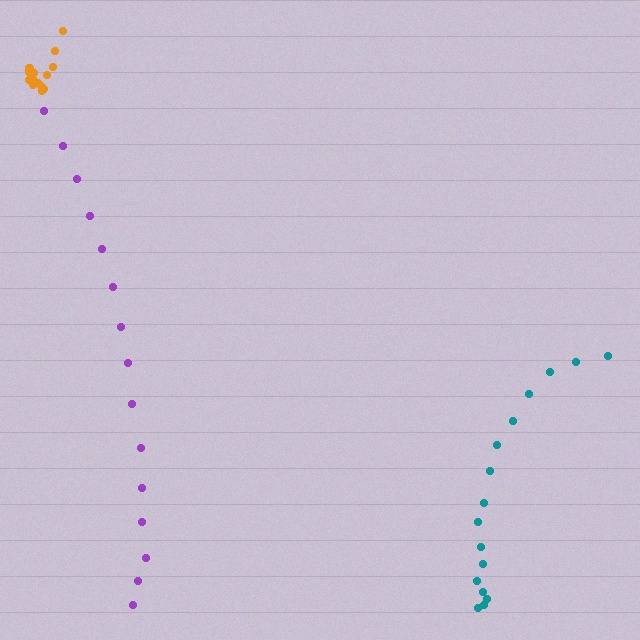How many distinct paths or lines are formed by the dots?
There are 3 distinct paths.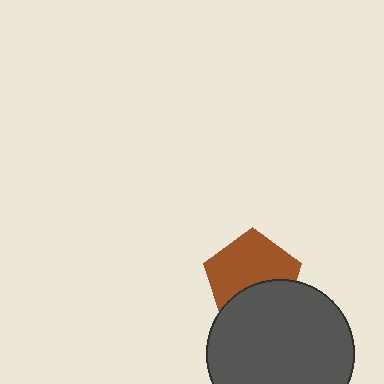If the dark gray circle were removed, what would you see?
You would see the complete brown pentagon.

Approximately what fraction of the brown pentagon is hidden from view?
Roughly 37% of the brown pentagon is hidden behind the dark gray circle.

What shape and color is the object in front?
The object in front is a dark gray circle.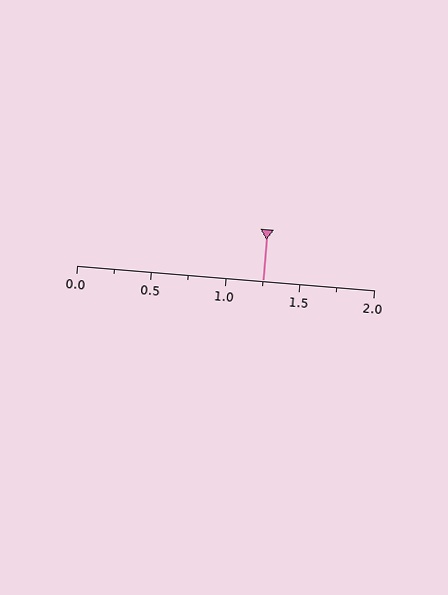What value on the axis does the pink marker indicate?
The marker indicates approximately 1.25.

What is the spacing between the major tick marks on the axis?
The major ticks are spaced 0.5 apart.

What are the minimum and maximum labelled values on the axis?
The axis runs from 0.0 to 2.0.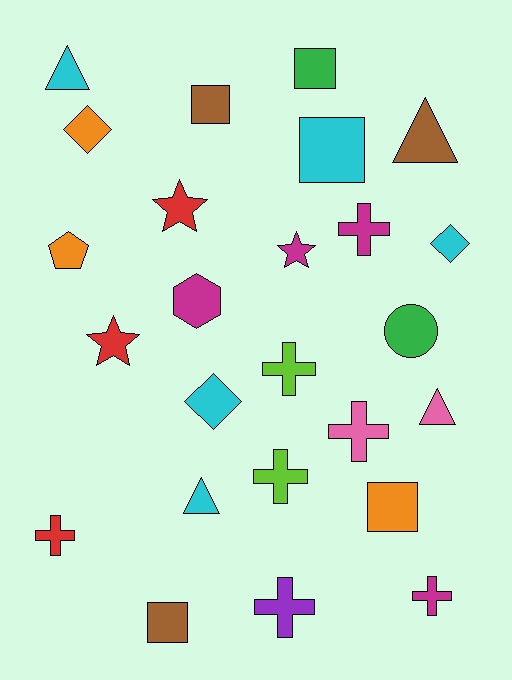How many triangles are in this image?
There are 4 triangles.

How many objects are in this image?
There are 25 objects.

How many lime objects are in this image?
There are 2 lime objects.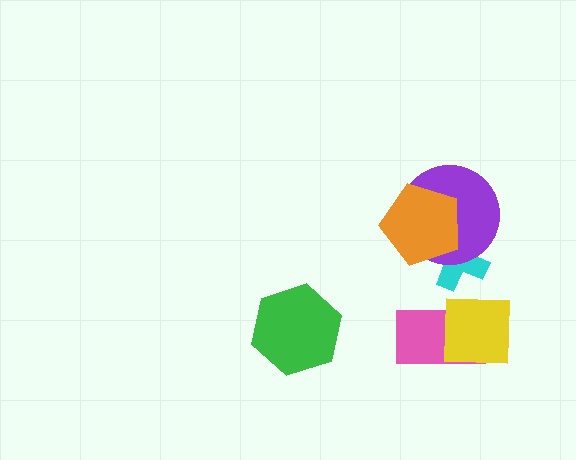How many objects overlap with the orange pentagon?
2 objects overlap with the orange pentagon.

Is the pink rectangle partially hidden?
Yes, it is partially covered by another shape.